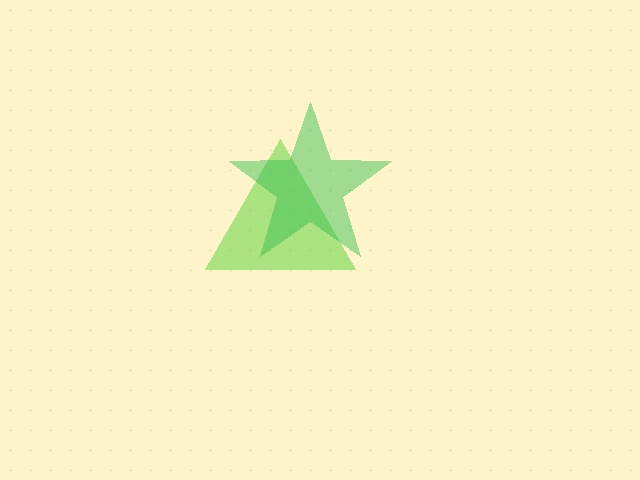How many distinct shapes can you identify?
There are 2 distinct shapes: a lime triangle, a green star.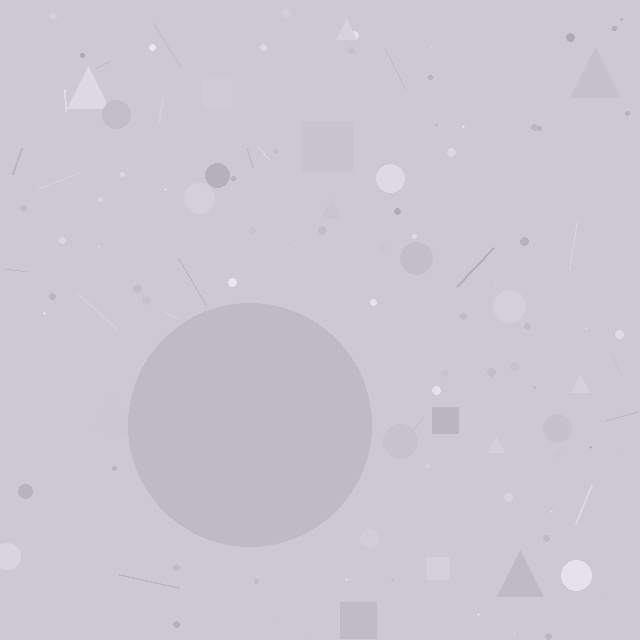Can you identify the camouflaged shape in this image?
The camouflaged shape is a circle.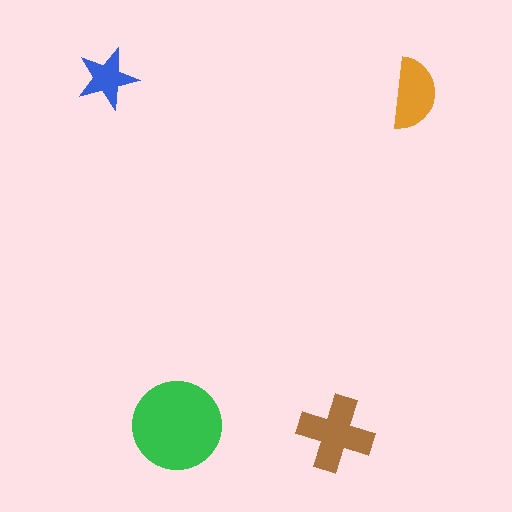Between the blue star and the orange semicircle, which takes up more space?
The orange semicircle.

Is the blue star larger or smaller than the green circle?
Smaller.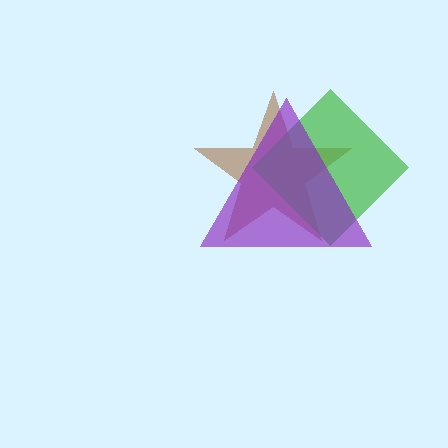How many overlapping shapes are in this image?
There are 3 overlapping shapes in the image.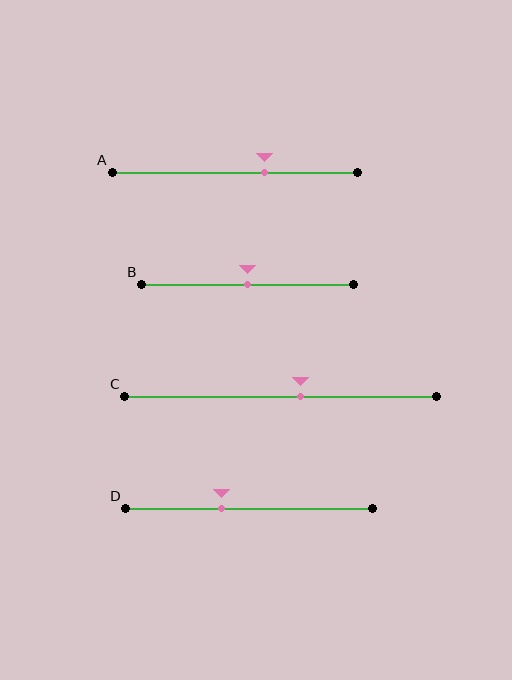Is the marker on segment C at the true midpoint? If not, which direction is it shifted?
No, the marker on segment C is shifted to the right by about 6% of the segment length.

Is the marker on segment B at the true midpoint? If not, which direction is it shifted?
Yes, the marker on segment B is at the true midpoint.